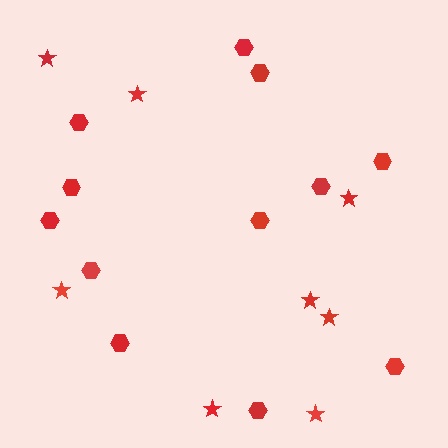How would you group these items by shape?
There are 2 groups: one group of hexagons (12) and one group of stars (8).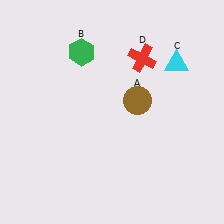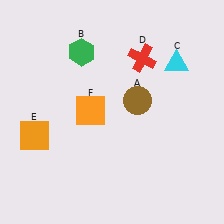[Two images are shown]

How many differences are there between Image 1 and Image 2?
There are 2 differences between the two images.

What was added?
An orange square (E), an orange square (F) were added in Image 2.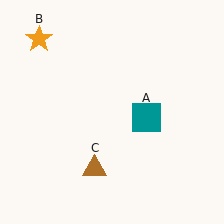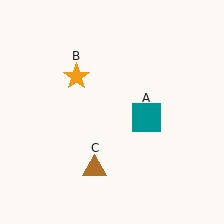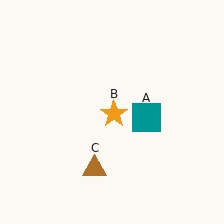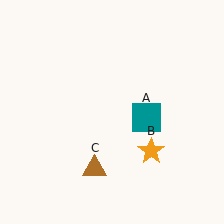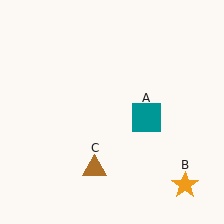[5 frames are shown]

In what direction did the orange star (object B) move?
The orange star (object B) moved down and to the right.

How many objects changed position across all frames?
1 object changed position: orange star (object B).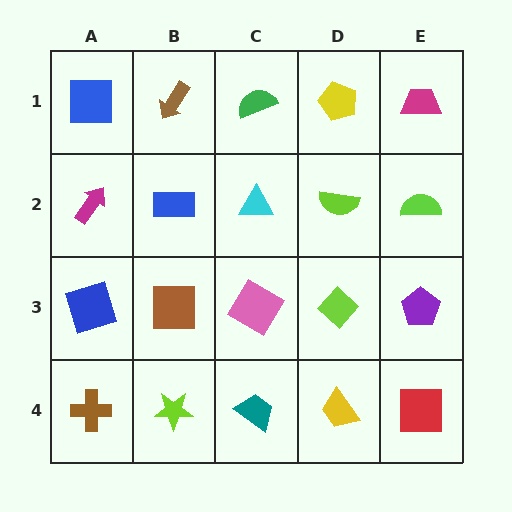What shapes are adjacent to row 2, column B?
A brown arrow (row 1, column B), a brown square (row 3, column B), a magenta arrow (row 2, column A), a cyan triangle (row 2, column C).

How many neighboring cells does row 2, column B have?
4.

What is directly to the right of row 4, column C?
A yellow trapezoid.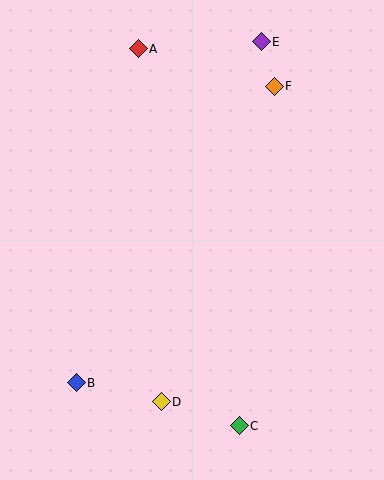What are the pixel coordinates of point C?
Point C is at (239, 426).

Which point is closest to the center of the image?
Point D at (161, 402) is closest to the center.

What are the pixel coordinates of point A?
Point A is at (138, 49).